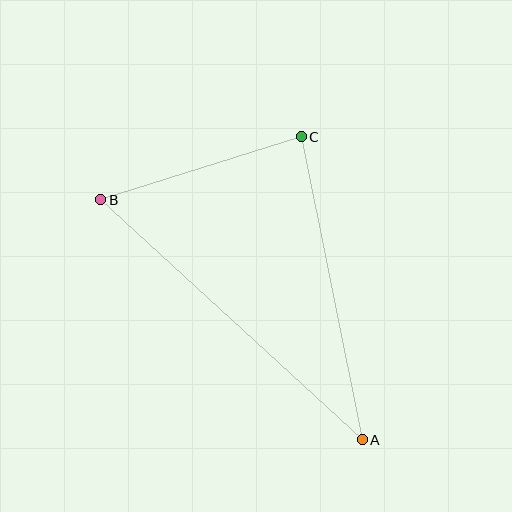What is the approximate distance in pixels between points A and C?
The distance between A and C is approximately 309 pixels.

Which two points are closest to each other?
Points B and C are closest to each other.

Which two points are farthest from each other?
Points A and B are farthest from each other.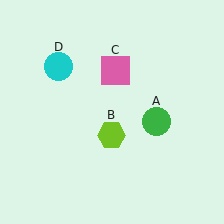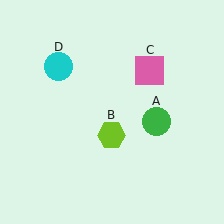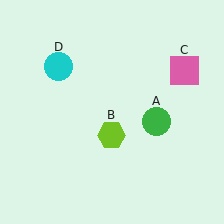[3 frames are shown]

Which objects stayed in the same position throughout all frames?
Green circle (object A) and lime hexagon (object B) and cyan circle (object D) remained stationary.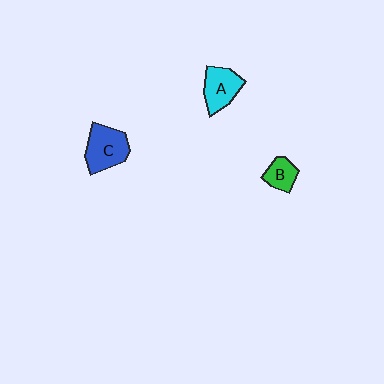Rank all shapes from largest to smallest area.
From largest to smallest: C (blue), A (cyan), B (green).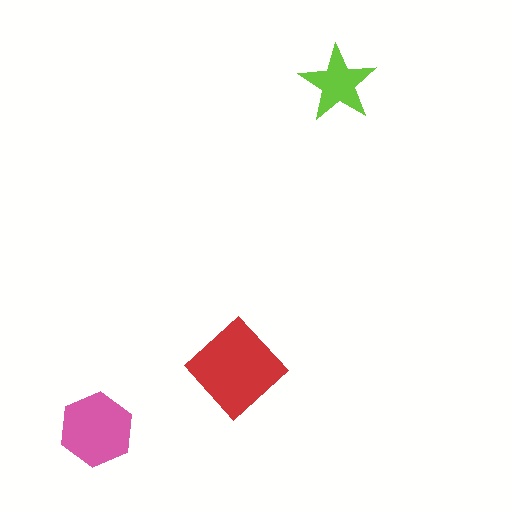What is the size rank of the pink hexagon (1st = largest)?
2nd.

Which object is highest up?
The lime star is topmost.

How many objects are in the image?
There are 3 objects in the image.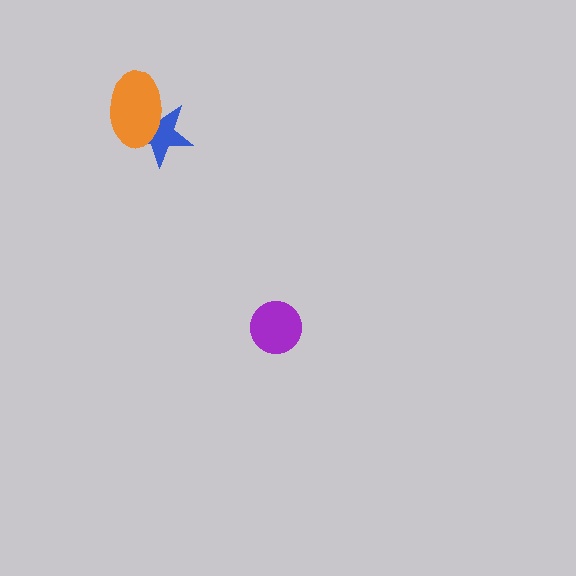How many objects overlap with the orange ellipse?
1 object overlaps with the orange ellipse.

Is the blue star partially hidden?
Yes, it is partially covered by another shape.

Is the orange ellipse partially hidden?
No, no other shape covers it.